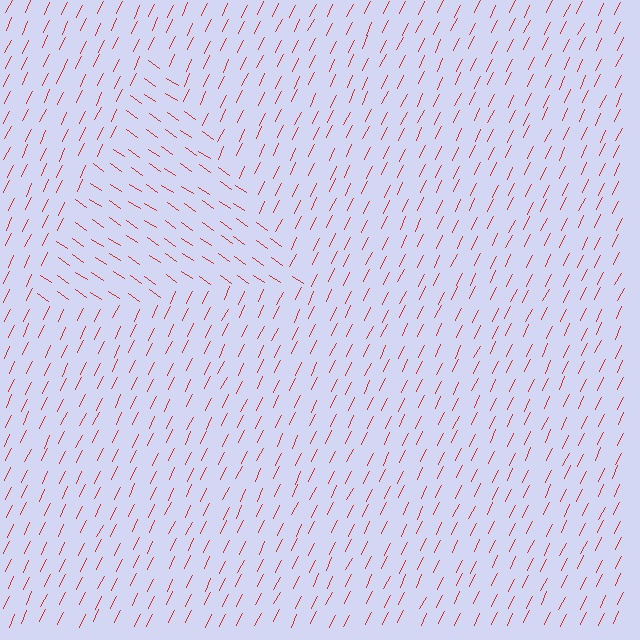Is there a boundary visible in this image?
Yes, there is a texture boundary formed by a change in line orientation.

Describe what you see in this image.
The image is filled with small red line segments. A triangle region in the image has lines oriented differently from the surrounding lines, creating a visible texture boundary.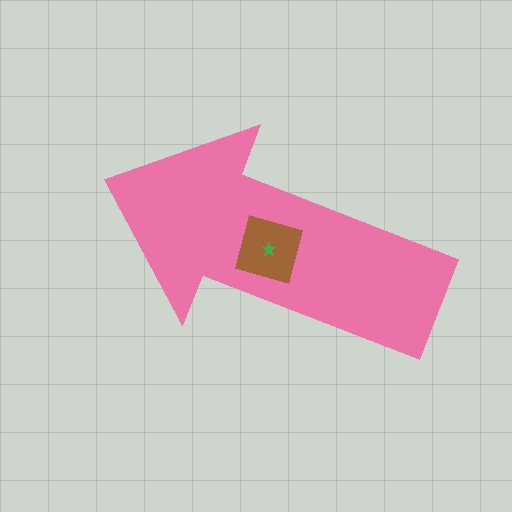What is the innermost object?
The green star.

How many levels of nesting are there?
3.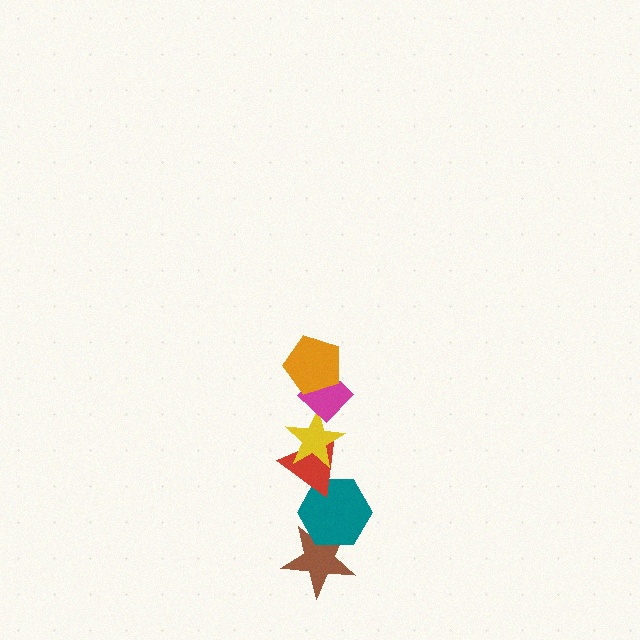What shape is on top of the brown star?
The teal hexagon is on top of the brown star.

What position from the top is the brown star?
The brown star is 6th from the top.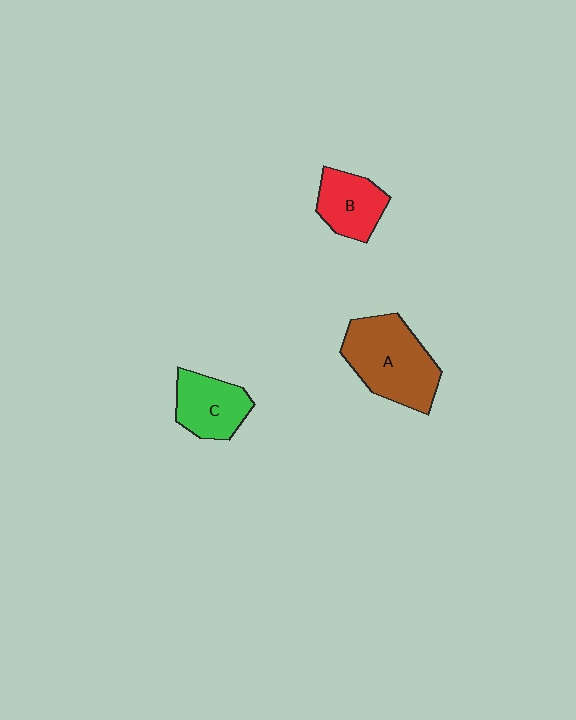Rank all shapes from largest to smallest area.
From largest to smallest: A (brown), C (green), B (red).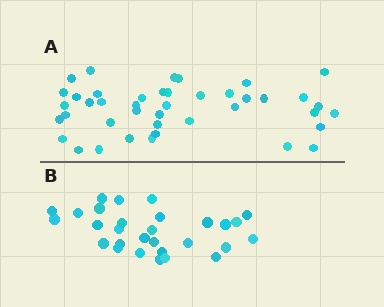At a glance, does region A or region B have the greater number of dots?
Region A (the top region) has more dots.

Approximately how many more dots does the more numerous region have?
Region A has approximately 15 more dots than region B.